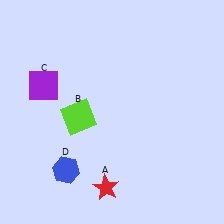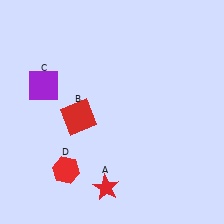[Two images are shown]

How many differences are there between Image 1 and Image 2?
There are 2 differences between the two images.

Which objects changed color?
B changed from lime to red. D changed from blue to red.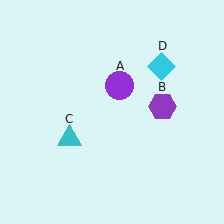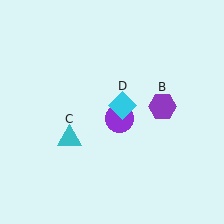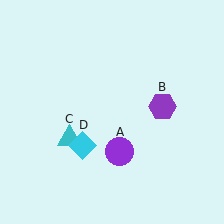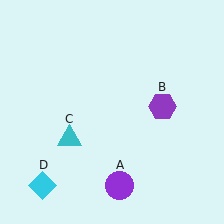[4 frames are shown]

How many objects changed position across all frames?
2 objects changed position: purple circle (object A), cyan diamond (object D).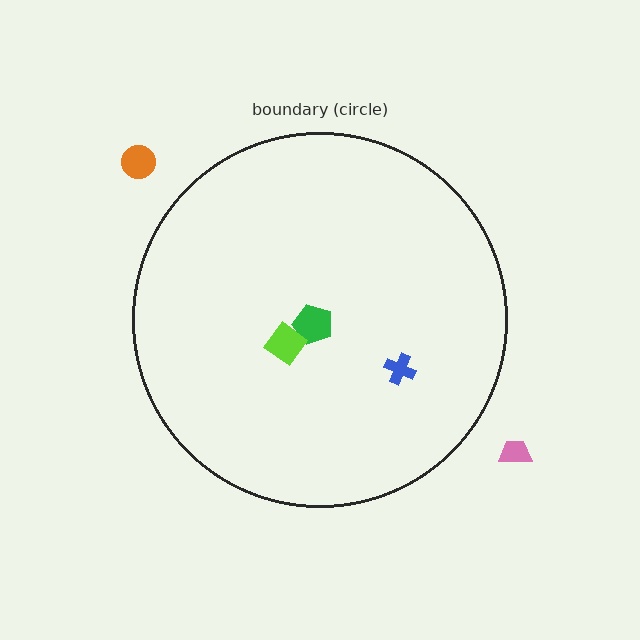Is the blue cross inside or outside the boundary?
Inside.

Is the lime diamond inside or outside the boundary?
Inside.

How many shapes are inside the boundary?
3 inside, 2 outside.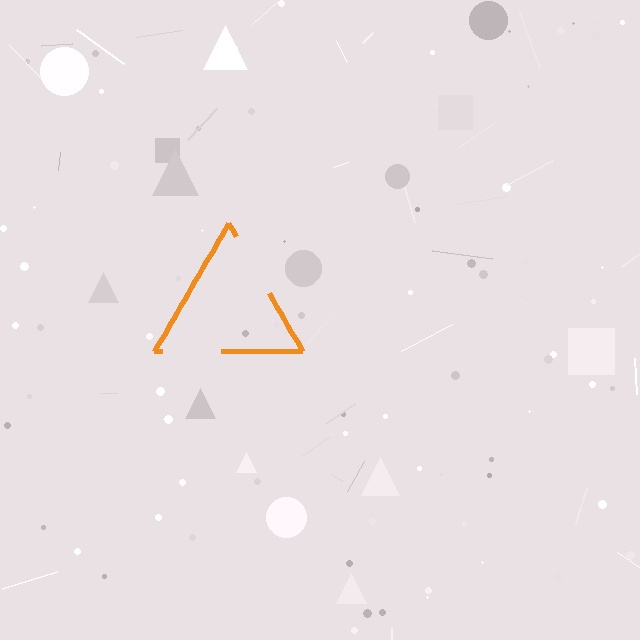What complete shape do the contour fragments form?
The contour fragments form a triangle.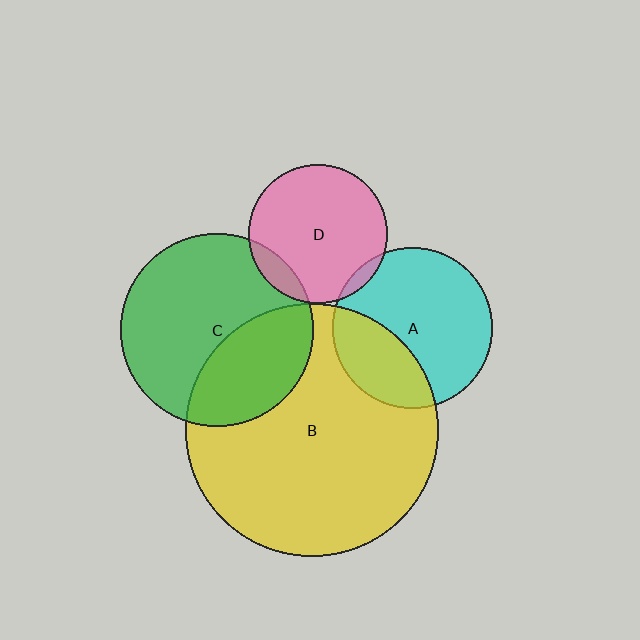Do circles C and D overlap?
Yes.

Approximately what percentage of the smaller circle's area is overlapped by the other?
Approximately 10%.